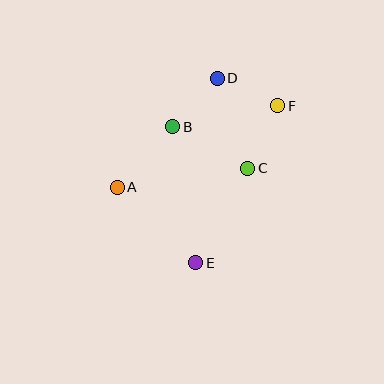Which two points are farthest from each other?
Points D and E are farthest from each other.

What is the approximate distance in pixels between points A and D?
The distance between A and D is approximately 148 pixels.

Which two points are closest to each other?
Points B and D are closest to each other.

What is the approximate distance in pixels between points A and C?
The distance between A and C is approximately 132 pixels.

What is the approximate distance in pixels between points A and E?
The distance between A and E is approximately 109 pixels.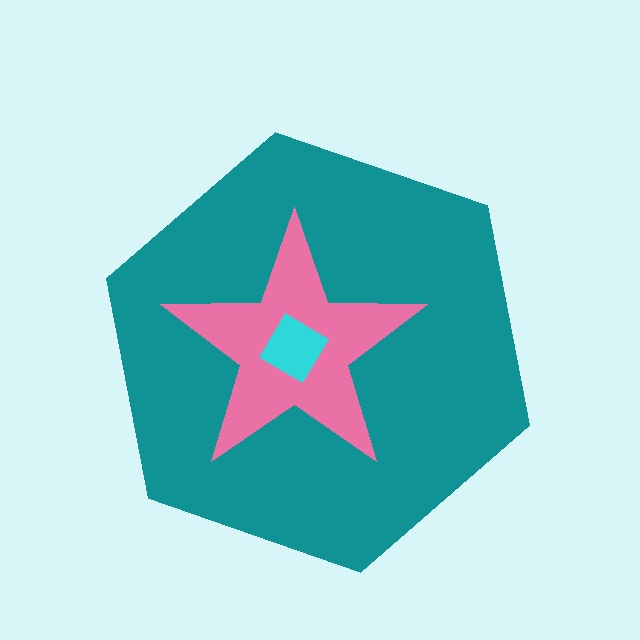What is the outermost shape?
The teal hexagon.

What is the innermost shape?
The cyan diamond.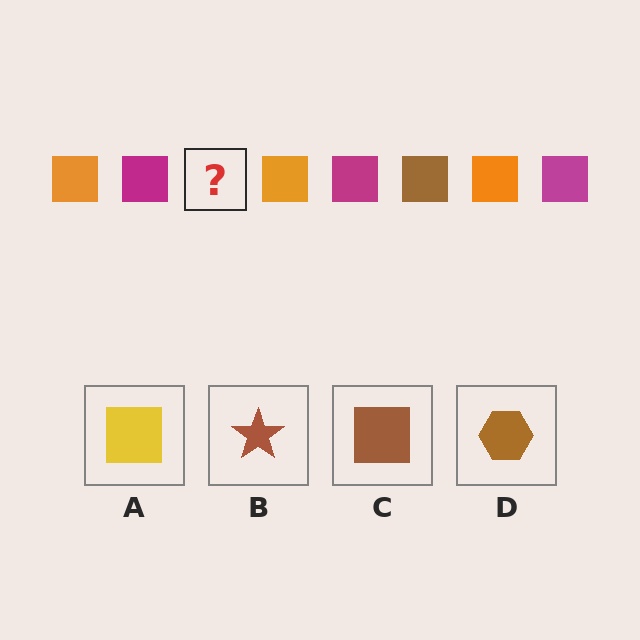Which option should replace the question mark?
Option C.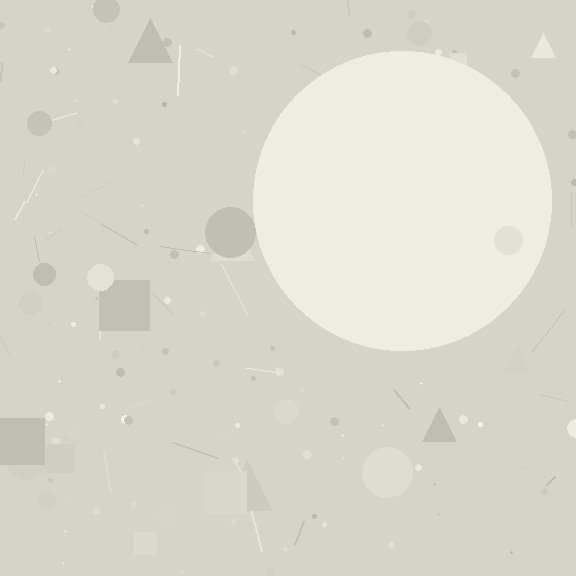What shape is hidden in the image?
A circle is hidden in the image.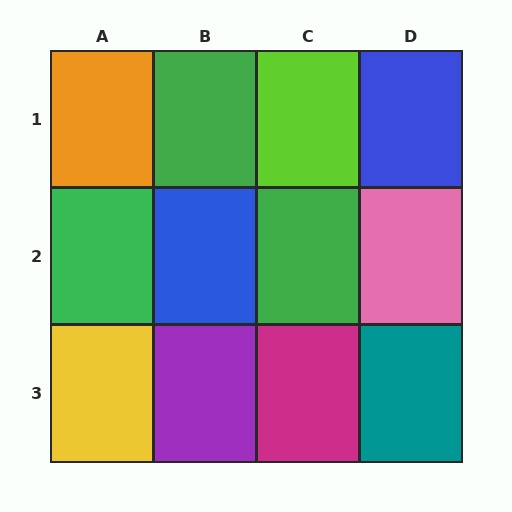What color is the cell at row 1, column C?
Lime.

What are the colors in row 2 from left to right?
Green, blue, green, pink.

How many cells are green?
3 cells are green.